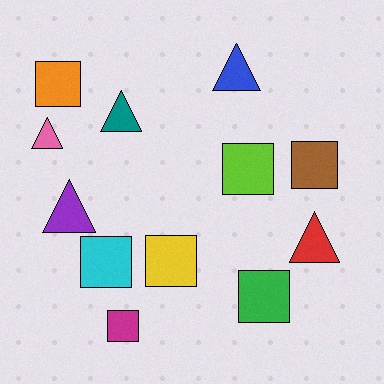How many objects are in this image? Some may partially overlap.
There are 12 objects.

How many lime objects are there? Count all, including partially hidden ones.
There is 1 lime object.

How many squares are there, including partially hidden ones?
There are 7 squares.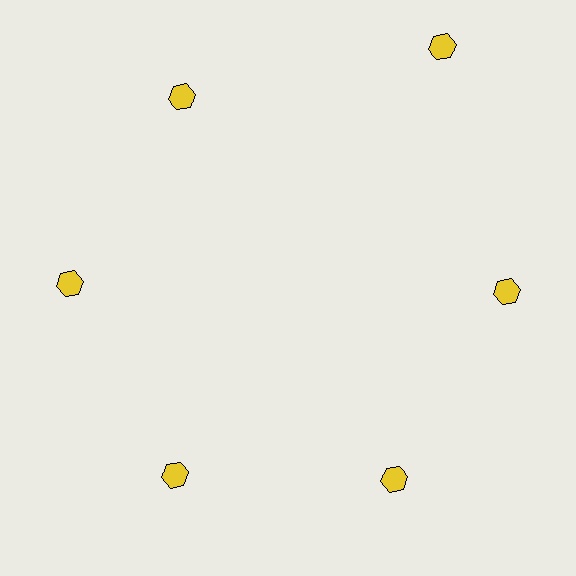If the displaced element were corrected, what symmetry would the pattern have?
It would have 6-fold rotational symmetry — the pattern would map onto itself every 60 degrees.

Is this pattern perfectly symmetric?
No. The 6 yellow hexagons are arranged in a ring, but one element near the 1 o'clock position is pushed outward from the center, breaking the 6-fold rotational symmetry.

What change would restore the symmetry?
The symmetry would be restored by moving it inward, back onto the ring so that all 6 hexagons sit at equal angles and equal distance from the center.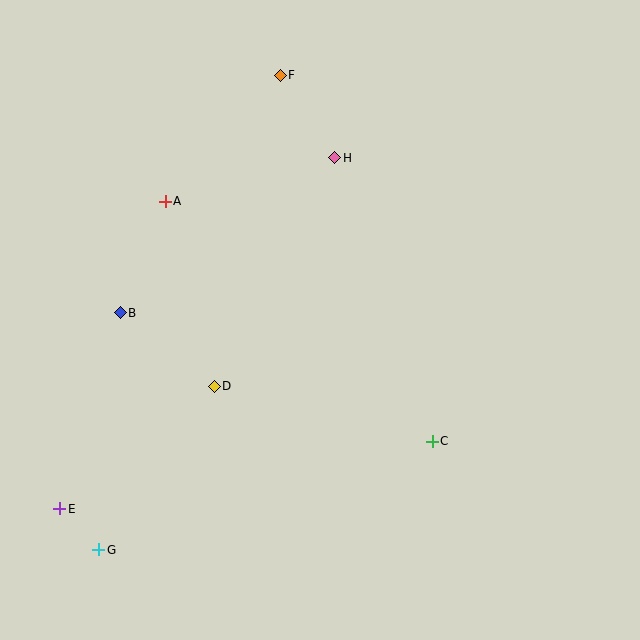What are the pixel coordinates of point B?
Point B is at (120, 313).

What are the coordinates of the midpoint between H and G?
The midpoint between H and G is at (217, 354).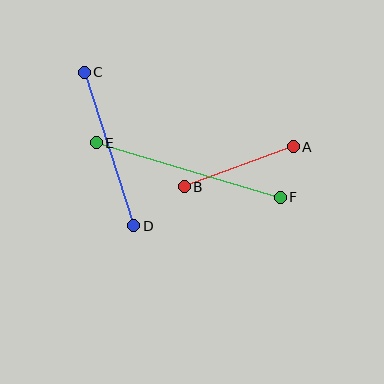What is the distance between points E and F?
The distance is approximately 192 pixels.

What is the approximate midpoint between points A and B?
The midpoint is at approximately (239, 167) pixels.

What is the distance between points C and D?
The distance is approximately 161 pixels.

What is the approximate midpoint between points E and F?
The midpoint is at approximately (188, 170) pixels.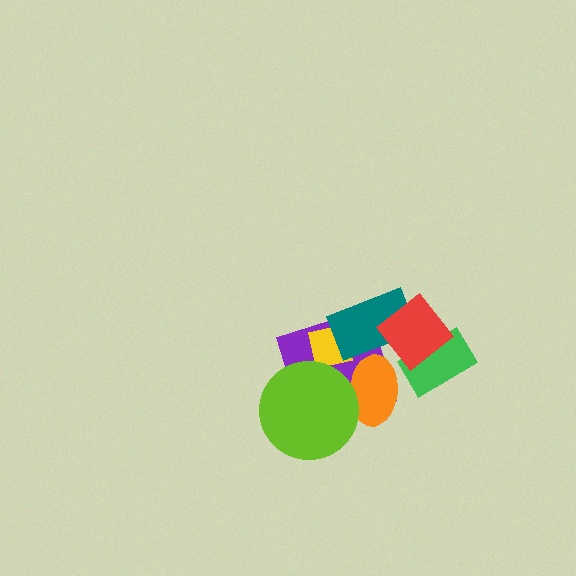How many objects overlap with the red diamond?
2 objects overlap with the red diamond.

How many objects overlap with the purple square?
4 objects overlap with the purple square.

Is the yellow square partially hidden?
Yes, it is partially covered by another shape.